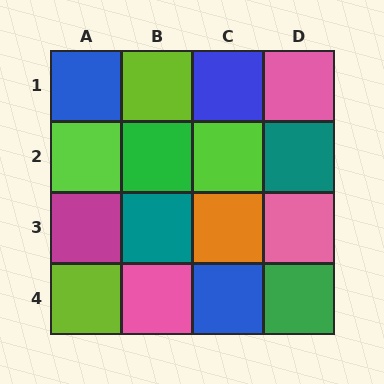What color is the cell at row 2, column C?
Lime.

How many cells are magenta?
1 cell is magenta.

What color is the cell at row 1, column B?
Lime.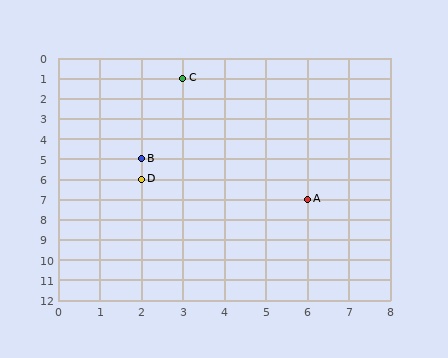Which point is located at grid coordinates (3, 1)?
Point C is at (3, 1).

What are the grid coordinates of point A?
Point A is at grid coordinates (6, 7).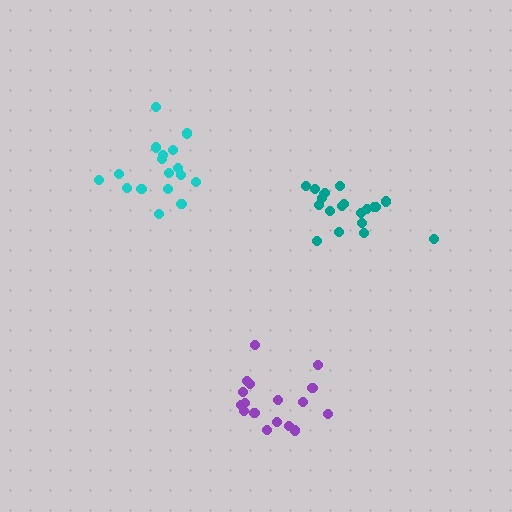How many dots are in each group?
Group 1: 17 dots, Group 2: 20 dots, Group 3: 17 dots (54 total).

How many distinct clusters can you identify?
There are 3 distinct clusters.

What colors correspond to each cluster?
The clusters are colored: purple, teal, cyan.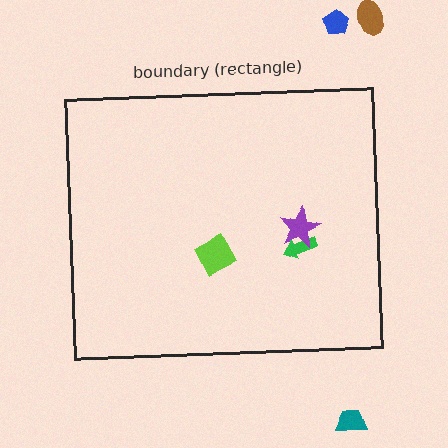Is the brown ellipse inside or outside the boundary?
Outside.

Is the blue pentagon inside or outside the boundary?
Outside.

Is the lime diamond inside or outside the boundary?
Inside.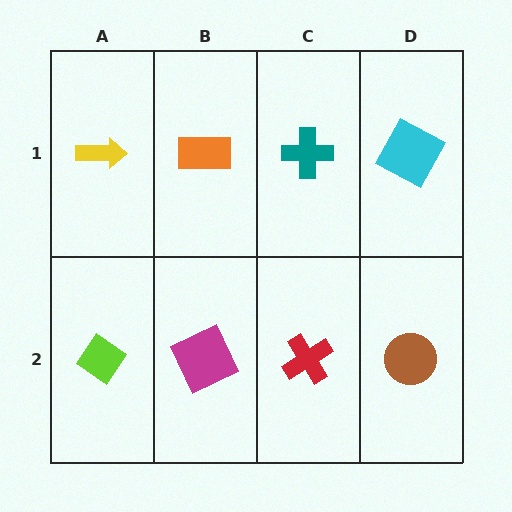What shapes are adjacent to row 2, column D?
A cyan square (row 1, column D), a red cross (row 2, column C).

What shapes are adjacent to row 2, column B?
An orange rectangle (row 1, column B), a lime diamond (row 2, column A), a red cross (row 2, column C).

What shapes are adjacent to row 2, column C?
A teal cross (row 1, column C), a magenta square (row 2, column B), a brown circle (row 2, column D).